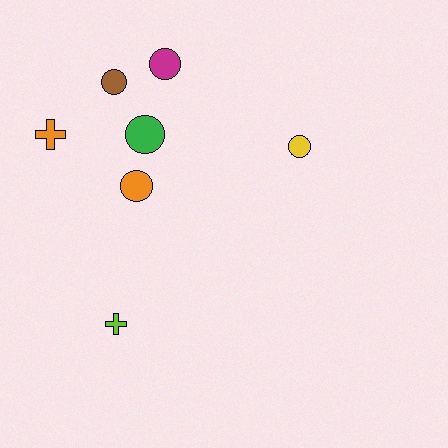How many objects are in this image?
There are 7 objects.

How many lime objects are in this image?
There is 1 lime object.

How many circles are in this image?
There are 5 circles.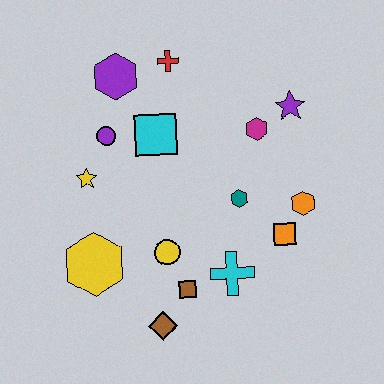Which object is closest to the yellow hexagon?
The yellow circle is closest to the yellow hexagon.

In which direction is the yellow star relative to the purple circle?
The yellow star is below the purple circle.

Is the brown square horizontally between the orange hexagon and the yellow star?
Yes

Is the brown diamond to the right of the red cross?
No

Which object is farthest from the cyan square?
The brown diamond is farthest from the cyan square.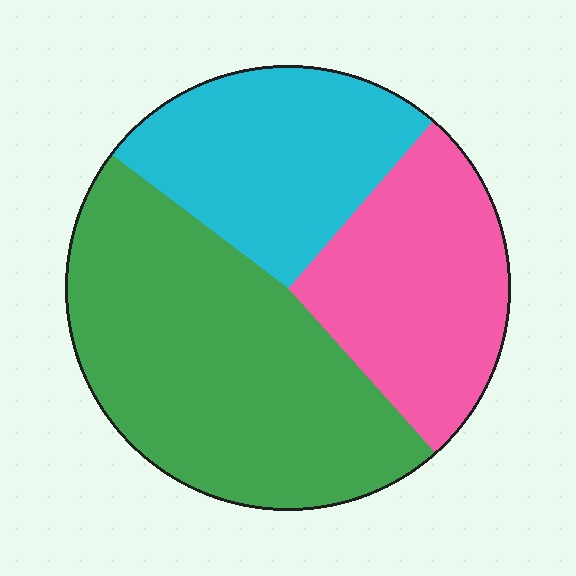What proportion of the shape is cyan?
Cyan takes up between a sixth and a third of the shape.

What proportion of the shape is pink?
Pink covers 27% of the shape.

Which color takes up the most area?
Green, at roughly 45%.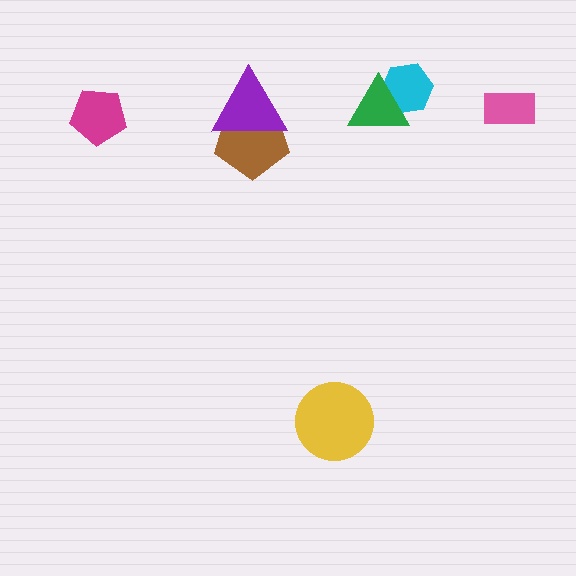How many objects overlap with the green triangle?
1 object overlaps with the green triangle.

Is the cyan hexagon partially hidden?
Yes, it is partially covered by another shape.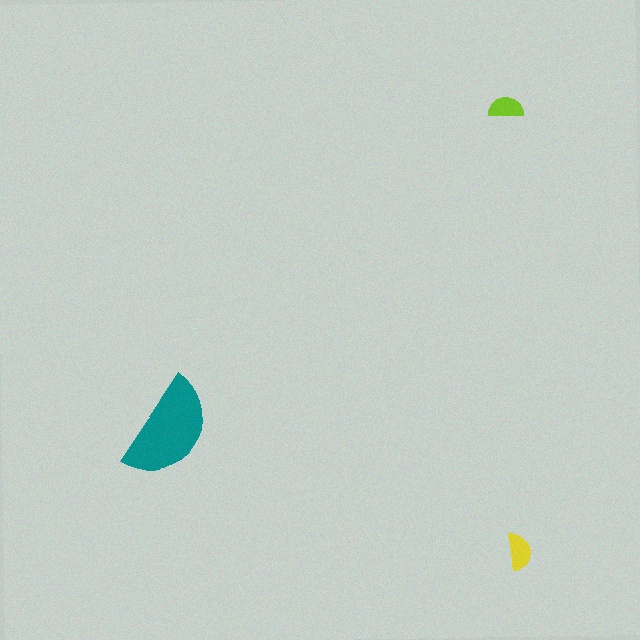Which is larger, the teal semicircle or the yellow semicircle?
The teal one.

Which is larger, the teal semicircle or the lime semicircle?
The teal one.